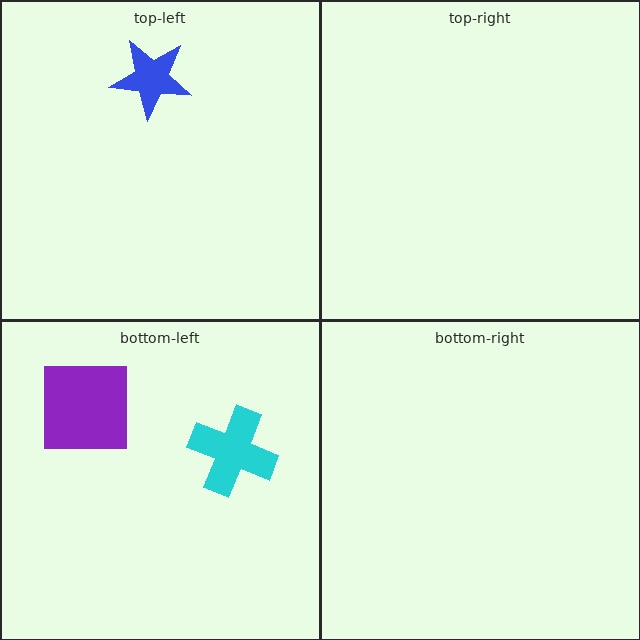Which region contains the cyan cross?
The bottom-left region.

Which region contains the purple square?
The bottom-left region.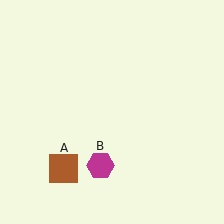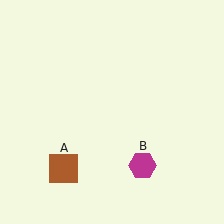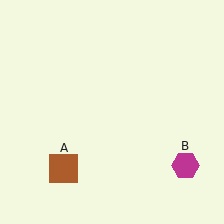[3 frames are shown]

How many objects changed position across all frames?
1 object changed position: magenta hexagon (object B).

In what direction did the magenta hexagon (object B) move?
The magenta hexagon (object B) moved right.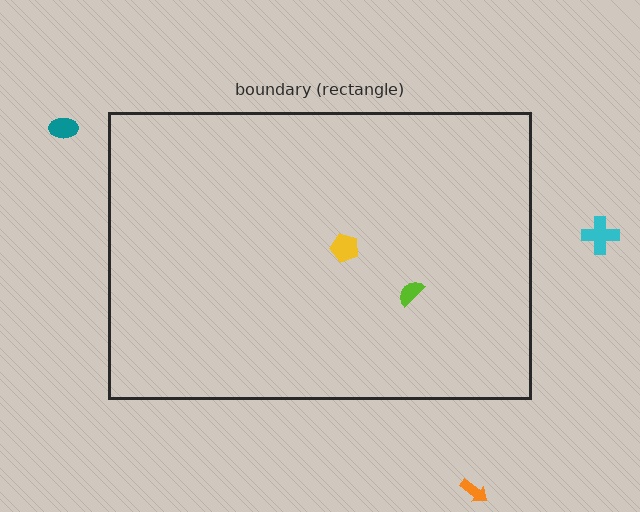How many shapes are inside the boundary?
2 inside, 3 outside.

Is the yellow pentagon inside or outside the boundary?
Inside.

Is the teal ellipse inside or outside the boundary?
Outside.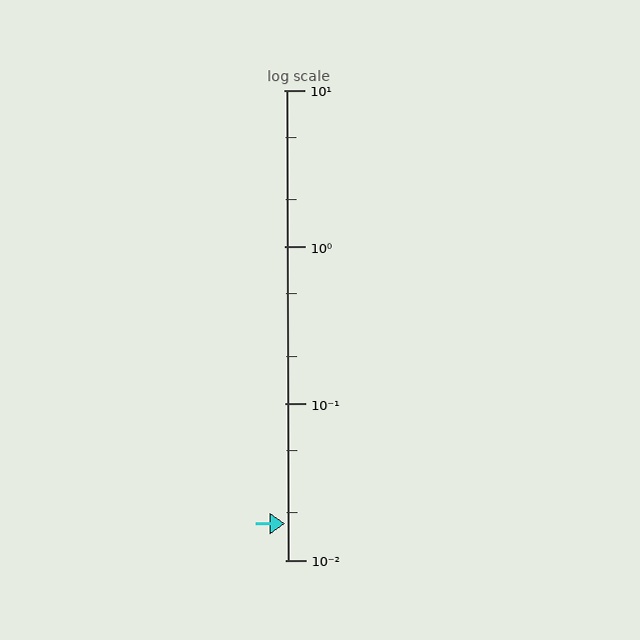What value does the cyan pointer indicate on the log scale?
The pointer indicates approximately 0.017.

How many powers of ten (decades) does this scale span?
The scale spans 3 decades, from 0.01 to 10.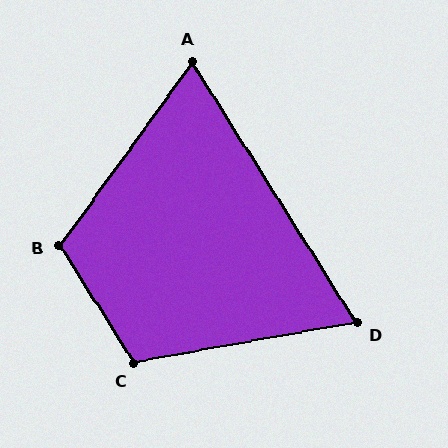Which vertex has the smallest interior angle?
D, at approximately 68 degrees.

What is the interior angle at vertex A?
Approximately 68 degrees (acute).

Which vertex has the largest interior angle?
B, at approximately 112 degrees.